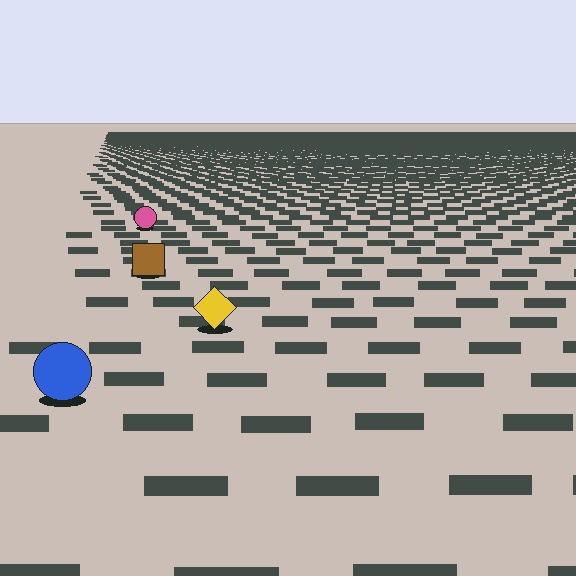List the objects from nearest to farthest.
From nearest to farthest: the blue circle, the yellow diamond, the brown square, the pink circle.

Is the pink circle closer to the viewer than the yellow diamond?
No. The yellow diamond is closer — you can tell from the texture gradient: the ground texture is coarser near it.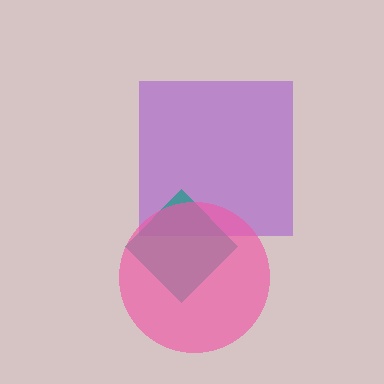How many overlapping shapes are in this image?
There are 3 overlapping shapes in the image.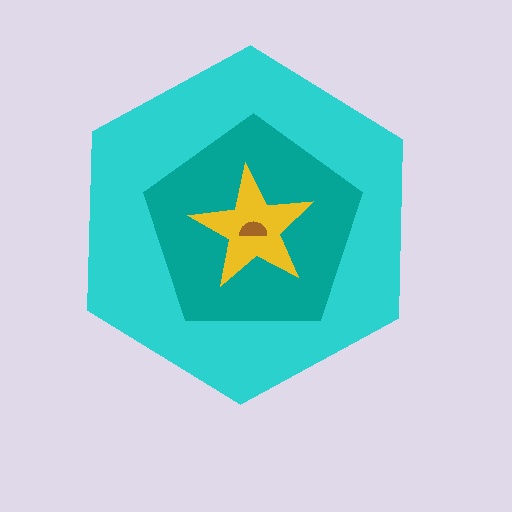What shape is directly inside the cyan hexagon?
The teal pentagon.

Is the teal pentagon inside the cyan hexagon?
Yes.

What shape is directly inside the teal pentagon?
The yellow star.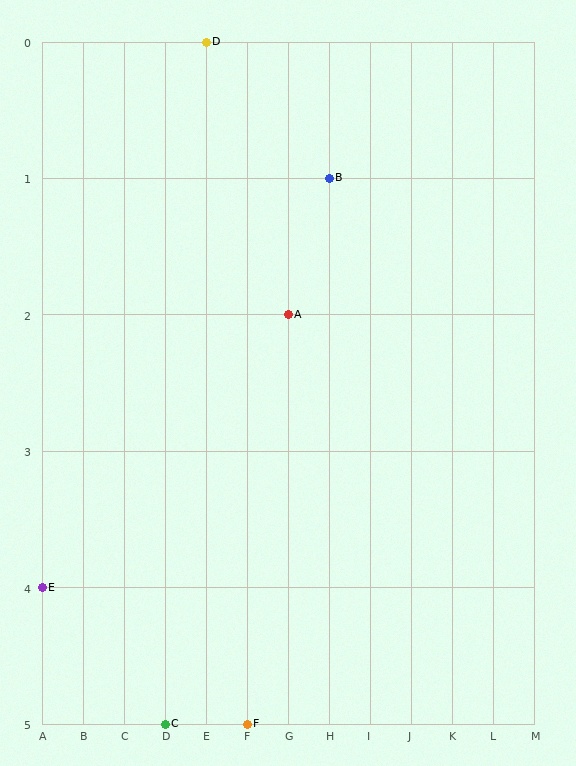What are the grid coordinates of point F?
Point F is at grid coordinates (F, 5).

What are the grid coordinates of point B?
Point B is at grid coordinates (H, 1).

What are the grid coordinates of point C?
Point C is at grid coordinates (D, 5).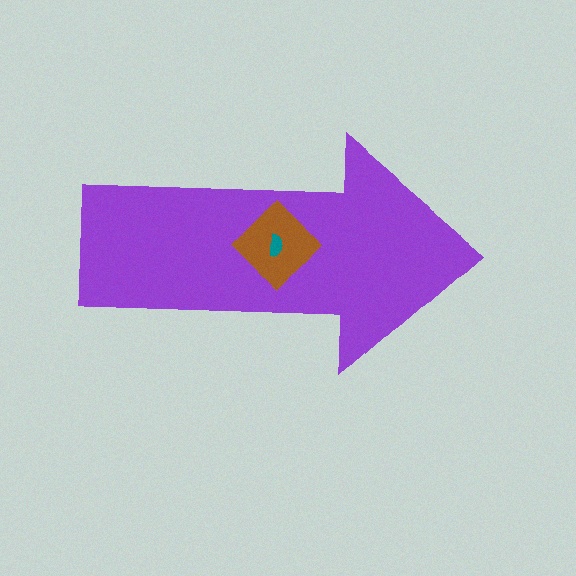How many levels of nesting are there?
3.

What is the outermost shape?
The purple arrow.